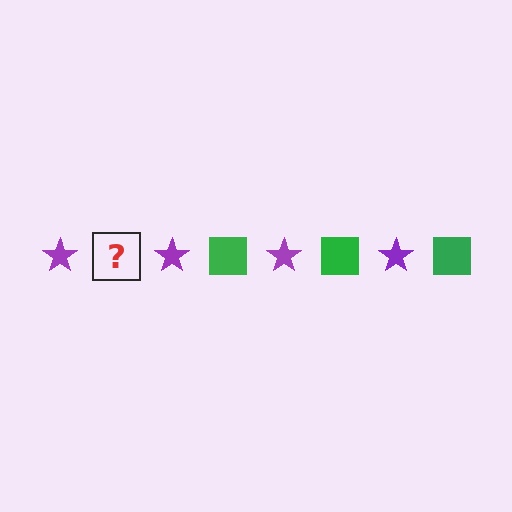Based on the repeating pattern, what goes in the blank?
The blank should be a green square.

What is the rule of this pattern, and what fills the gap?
The rule is that the pattern alternates between purple star and green square. The gap should be filled with a green square.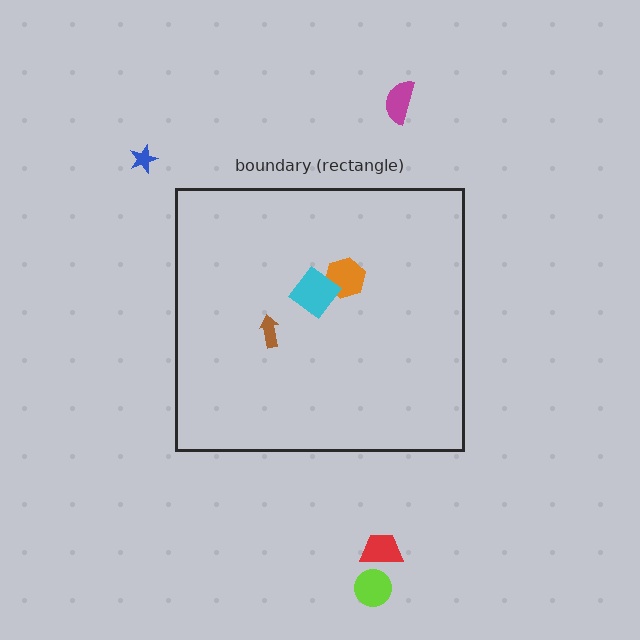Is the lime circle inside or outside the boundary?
Outside.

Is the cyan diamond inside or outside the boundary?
Inside.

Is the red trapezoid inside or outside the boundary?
Outside.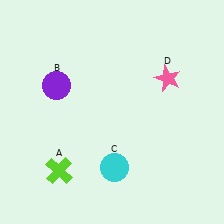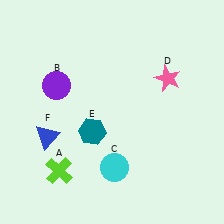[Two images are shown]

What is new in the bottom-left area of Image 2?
A blue triangle (F) was added in the bottom-left area of Image 2.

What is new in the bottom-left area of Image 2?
A teal hexagon (E) was added in the bottom-left area of Image 2.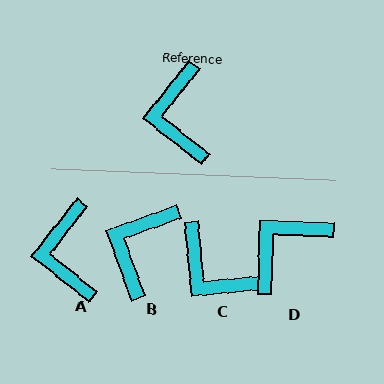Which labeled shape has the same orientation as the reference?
A.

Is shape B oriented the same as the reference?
No, it is off by about 32 degrees.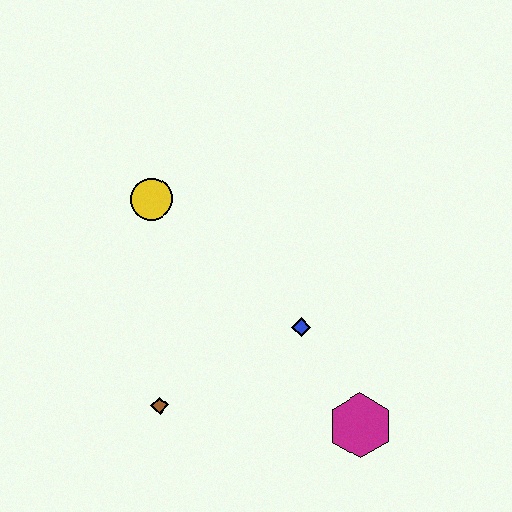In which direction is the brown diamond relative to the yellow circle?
The brown diamond is below the yellow circle.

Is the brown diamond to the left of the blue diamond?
Yes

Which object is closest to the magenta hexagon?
The blue diamond is closest to the magenta hexagon.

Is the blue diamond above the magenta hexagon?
Yes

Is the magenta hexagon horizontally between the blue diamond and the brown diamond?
No